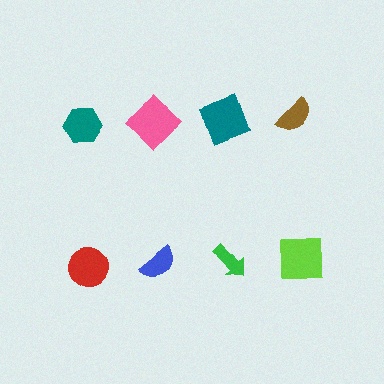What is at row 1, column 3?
A teal square.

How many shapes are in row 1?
4 shapes.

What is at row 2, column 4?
A lime square.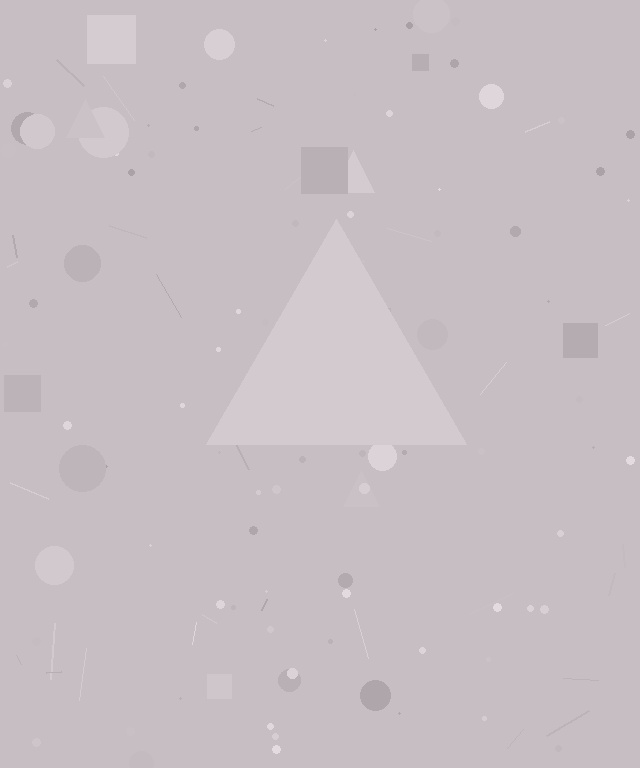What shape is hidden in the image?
A triangle is hidden in the image.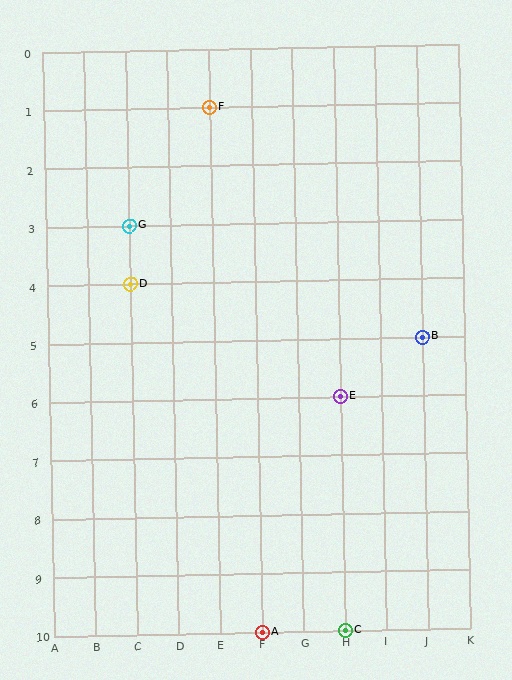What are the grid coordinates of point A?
Point A is at grid coordinates (F, 10).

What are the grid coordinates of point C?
Point C is at grid coordinates (H, 10).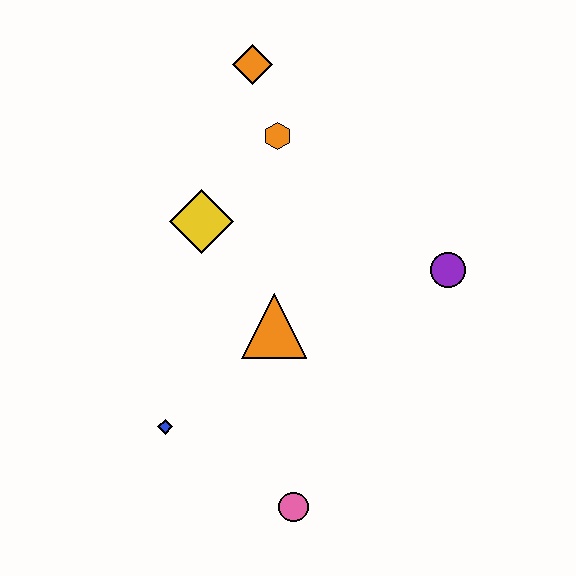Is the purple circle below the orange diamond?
Yes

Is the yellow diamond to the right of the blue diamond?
Yes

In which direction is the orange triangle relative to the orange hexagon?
The orange triangle is below the orange hexagon.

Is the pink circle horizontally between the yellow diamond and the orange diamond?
No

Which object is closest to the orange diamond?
The orange hexagon is closest to the orange diamond.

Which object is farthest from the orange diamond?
The pink circle is farthest from the orange diamond.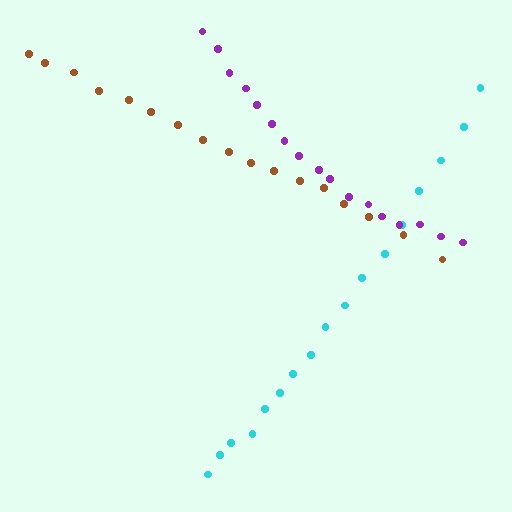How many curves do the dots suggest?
There are 3 distinct paths.